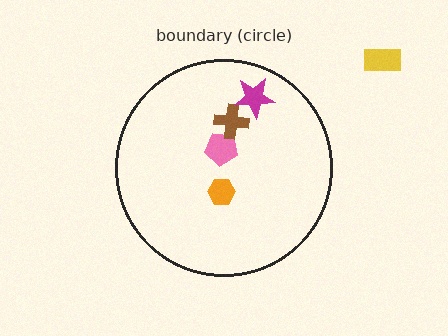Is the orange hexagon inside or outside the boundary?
Inside.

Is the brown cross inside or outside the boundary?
Inside.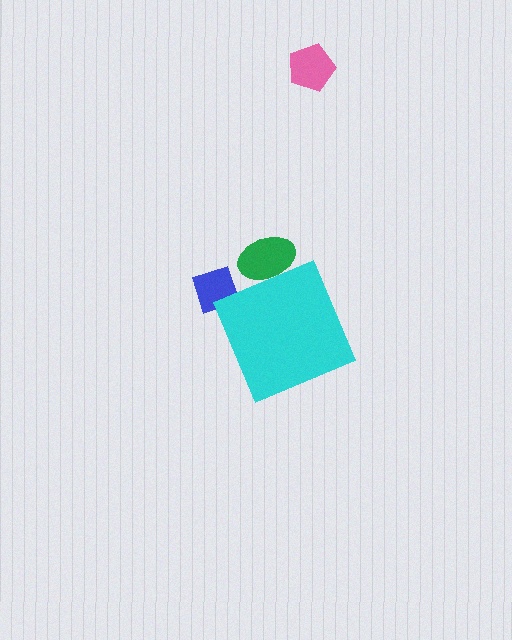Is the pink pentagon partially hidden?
No, the pink pentagon is fully visible.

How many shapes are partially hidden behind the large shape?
2 shapes are partially hidden.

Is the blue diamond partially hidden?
Yes, the blue diamond is partially hidden behind the cyan diamond.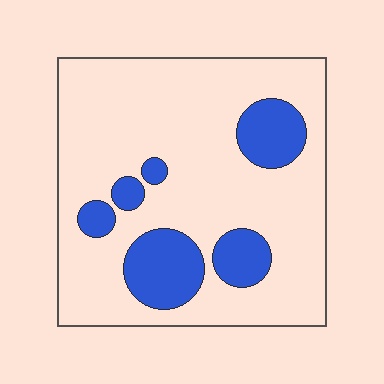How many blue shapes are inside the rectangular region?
6.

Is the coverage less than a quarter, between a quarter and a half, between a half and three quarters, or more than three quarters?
Less than a quarter.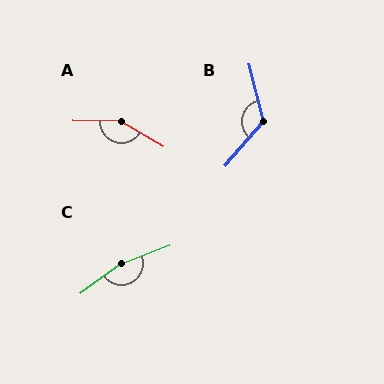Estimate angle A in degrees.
Approximately 150 degrees.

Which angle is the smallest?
B, at approximately 125 degrees.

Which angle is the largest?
C, at approximately 165 degrees.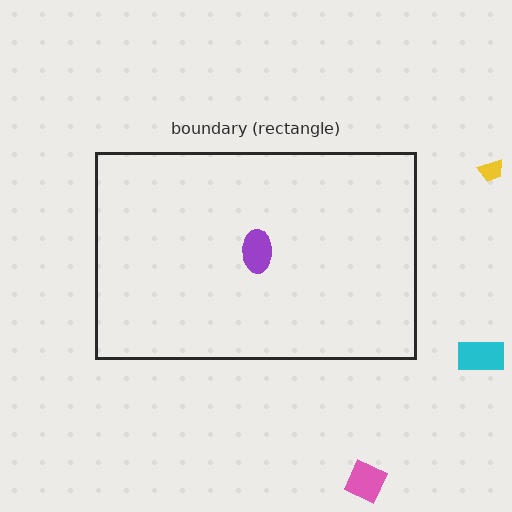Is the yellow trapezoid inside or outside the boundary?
Outside.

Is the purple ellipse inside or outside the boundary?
Inside.